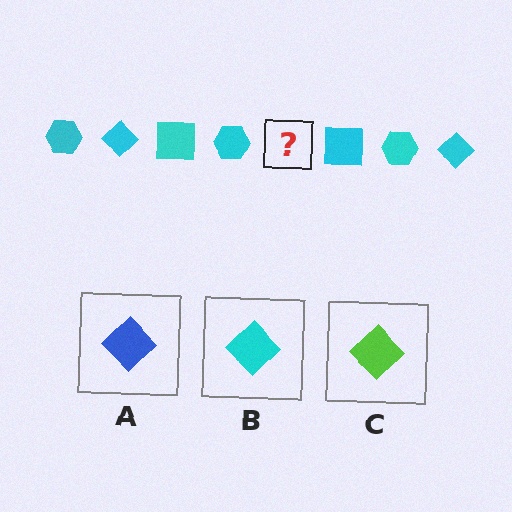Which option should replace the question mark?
Option B.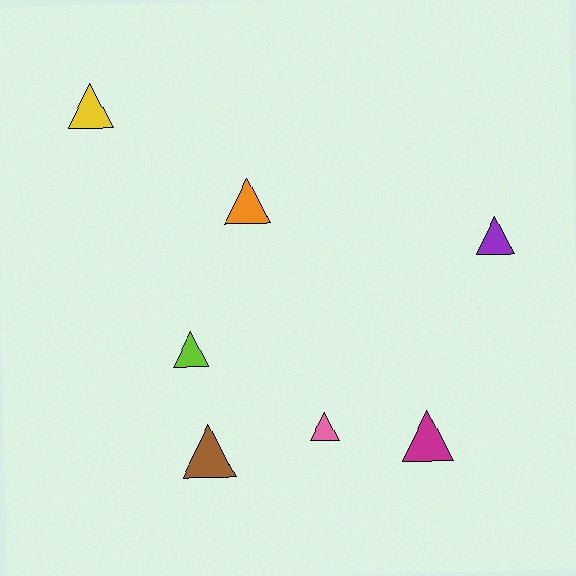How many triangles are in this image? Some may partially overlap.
There are 7 triangles.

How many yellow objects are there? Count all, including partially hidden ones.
There is 1 yellow object.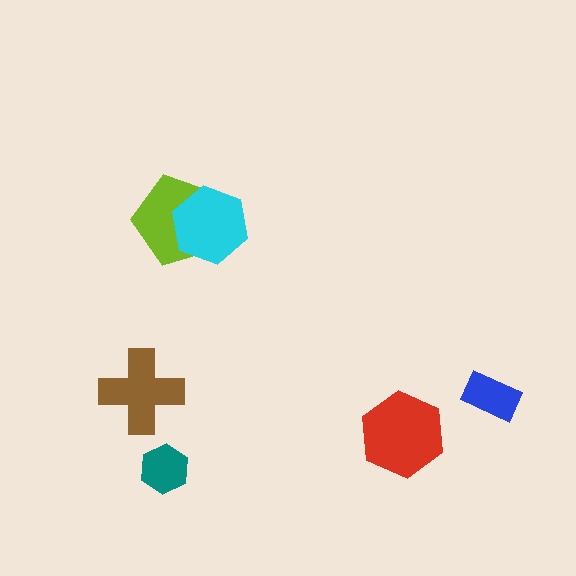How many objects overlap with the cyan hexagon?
1 object overlaps with the cyan hexagon.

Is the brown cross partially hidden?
No, no other shape covers it.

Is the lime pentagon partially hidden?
Yes, it is partially covered by another shape.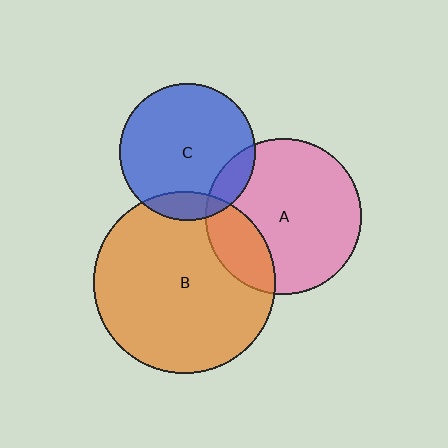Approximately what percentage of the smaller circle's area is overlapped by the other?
Approximately 10%.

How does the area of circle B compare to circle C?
Approximately 1.8 times.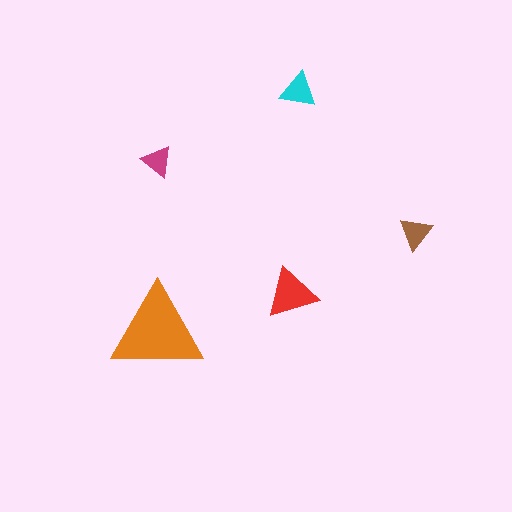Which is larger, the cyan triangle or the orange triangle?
The orange one.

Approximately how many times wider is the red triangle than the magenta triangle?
About 1.5 times wider.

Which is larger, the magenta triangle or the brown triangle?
The brown one.